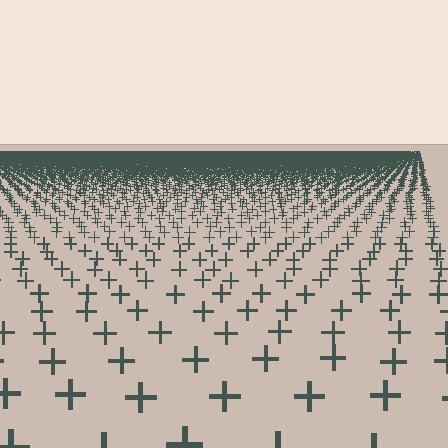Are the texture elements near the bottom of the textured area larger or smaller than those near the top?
Larger. Near the bottom, elements are closer to the viewer and appear at a bigger on-screen size.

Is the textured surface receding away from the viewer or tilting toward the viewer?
The surface is receding away from the viewer. Texture elements get smaller and denser toward the top.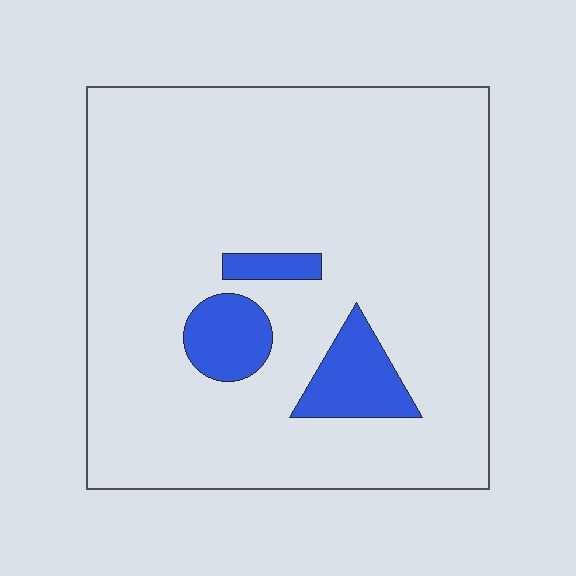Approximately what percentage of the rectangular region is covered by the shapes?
Approximately 10%.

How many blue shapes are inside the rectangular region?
3.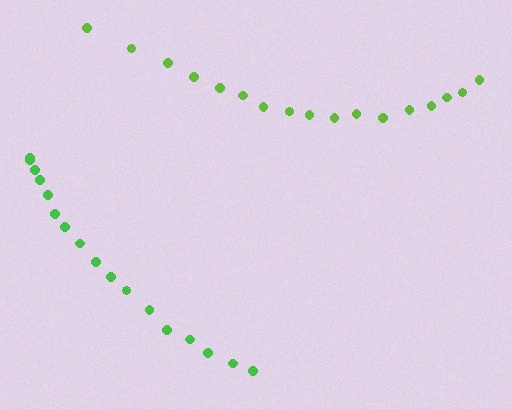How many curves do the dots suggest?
There are 2 distinct paths.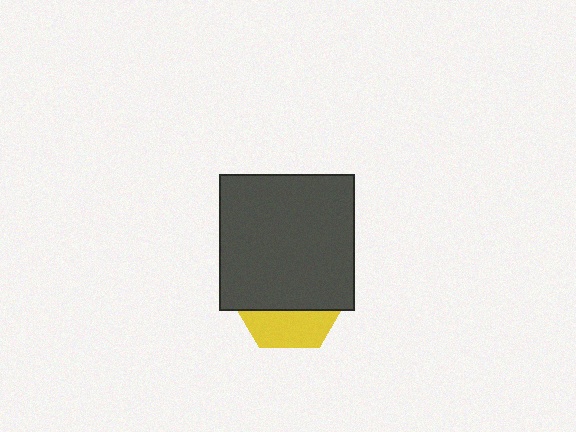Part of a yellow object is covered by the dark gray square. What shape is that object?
It is a hexagon.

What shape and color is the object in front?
The object in front is a dark gray square.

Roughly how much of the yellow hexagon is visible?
A small part of it is visible (roughly 31%).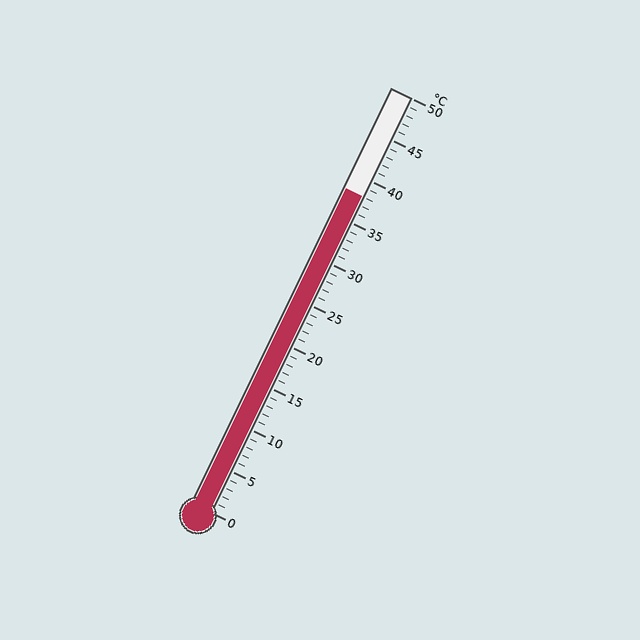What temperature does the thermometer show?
The thermometer shows approximately 38°C.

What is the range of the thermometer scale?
The thermometer scale ranges from 0°C to 50°C.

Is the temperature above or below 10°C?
The temperature is above 10°C.